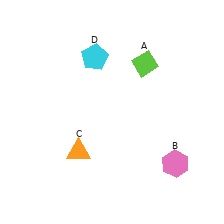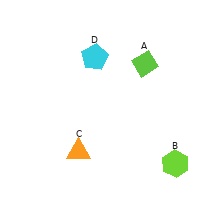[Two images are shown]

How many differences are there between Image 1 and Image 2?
There is 1 difference between the two images.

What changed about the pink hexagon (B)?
In Image 1, B is pink. In Image 2, it changed to lime.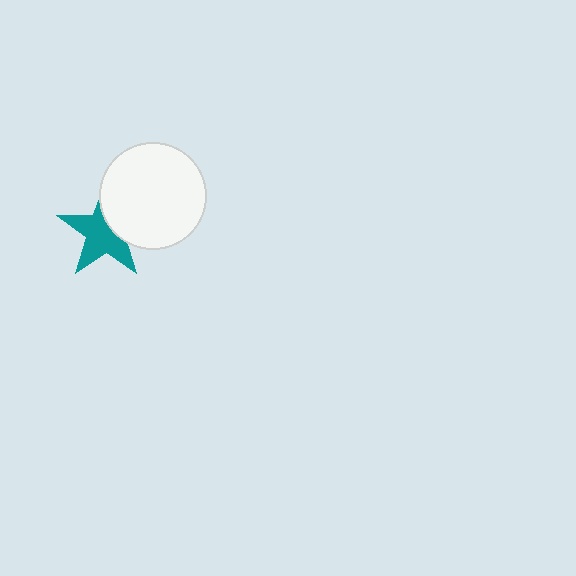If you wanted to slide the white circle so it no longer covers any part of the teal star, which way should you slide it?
Slide it toward the upper-right — that is the most direct way to separate the two shapes.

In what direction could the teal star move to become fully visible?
The teal star could move toward the lower-left. That would shift it out from behind the white circle entirely.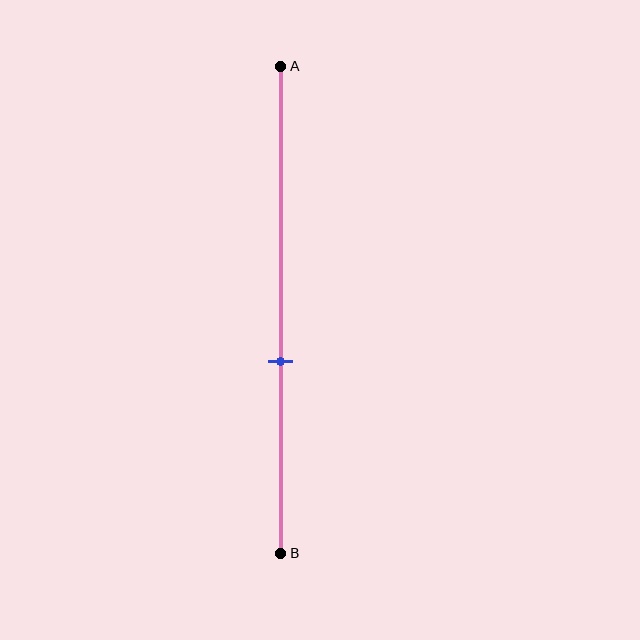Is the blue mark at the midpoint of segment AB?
No, the mark is at about 60% from A, not at the 50% midpoint.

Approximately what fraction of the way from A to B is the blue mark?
The blue mark is approximately 60% of the way from A to B.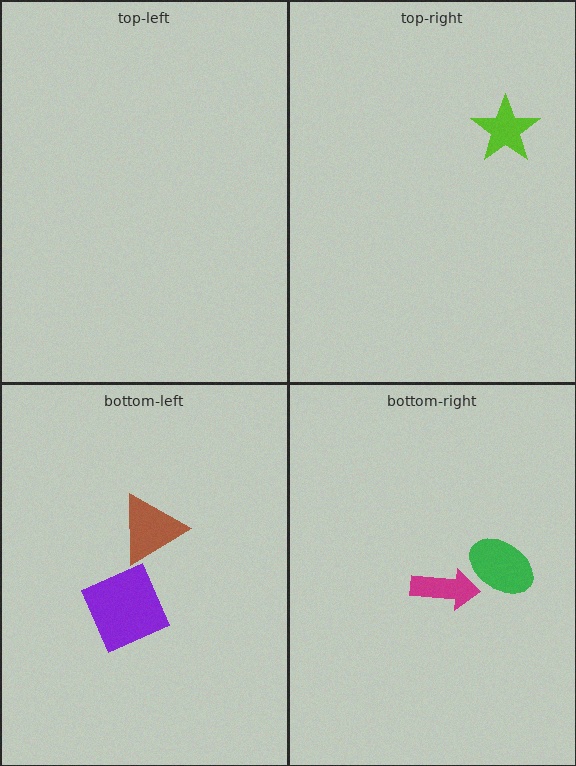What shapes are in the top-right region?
The lime star.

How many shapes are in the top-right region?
1.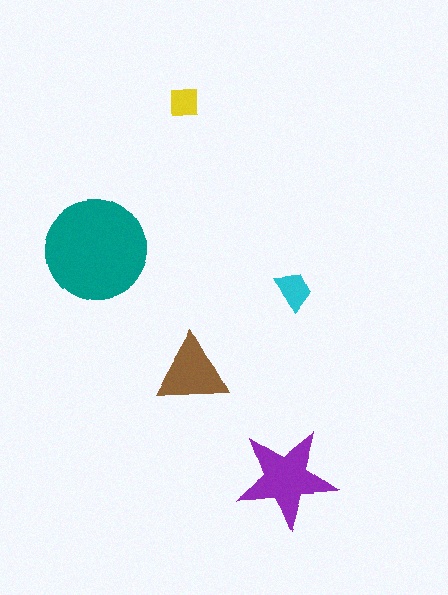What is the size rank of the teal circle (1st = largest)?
1st.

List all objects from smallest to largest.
The yellow square, the cyan trapezoid, the brown triangle, the purple star, the teal circle.